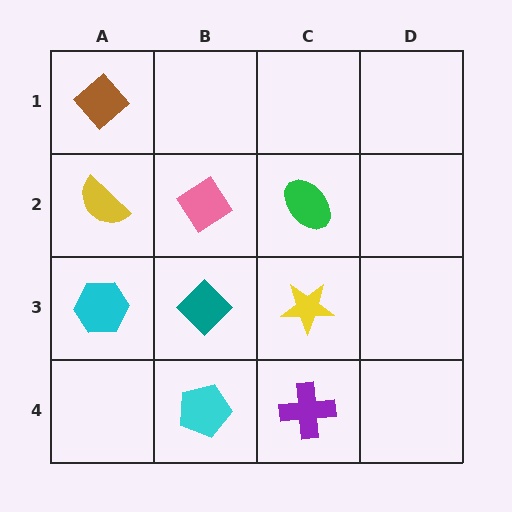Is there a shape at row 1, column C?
No, that cell is empty.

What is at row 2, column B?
A pink diamond.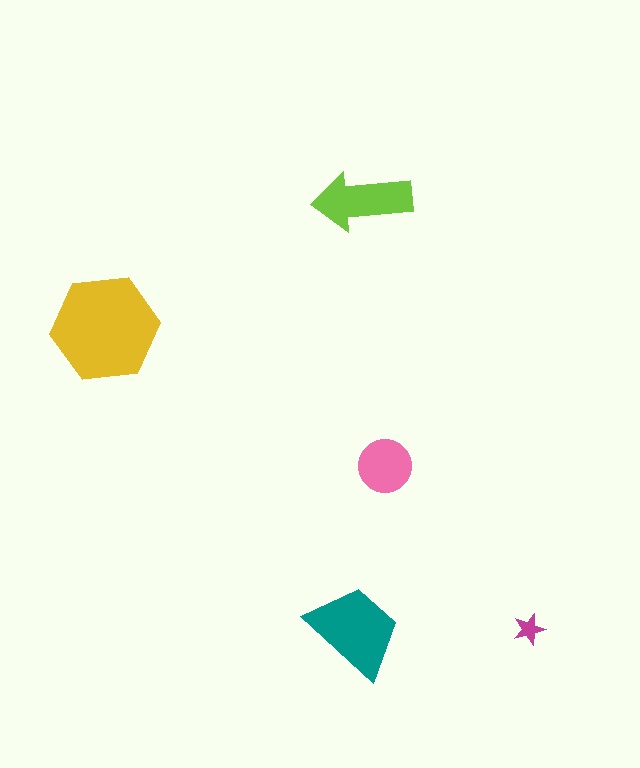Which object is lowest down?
The magenta star is bottommost.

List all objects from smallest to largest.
The magenta star, the pink circle, the lime arrow, the teal trapezoid, the yellow hexagon.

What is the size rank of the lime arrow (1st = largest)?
3rd.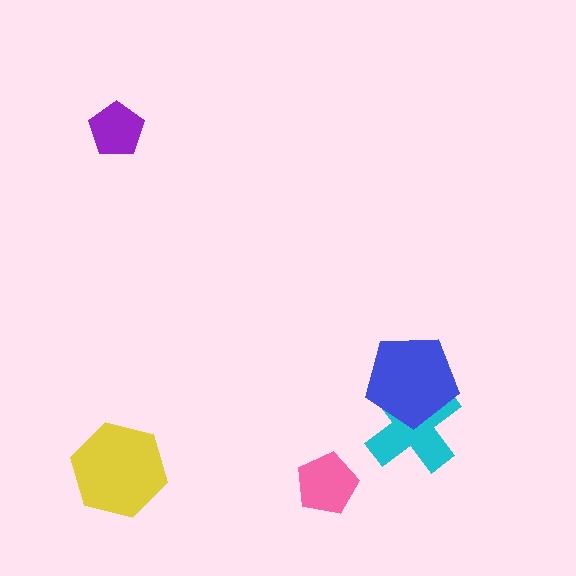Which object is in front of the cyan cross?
The blue pentagon is in front of the cyan cross.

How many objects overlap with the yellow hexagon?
0 objects overlap with the yellow hexagon.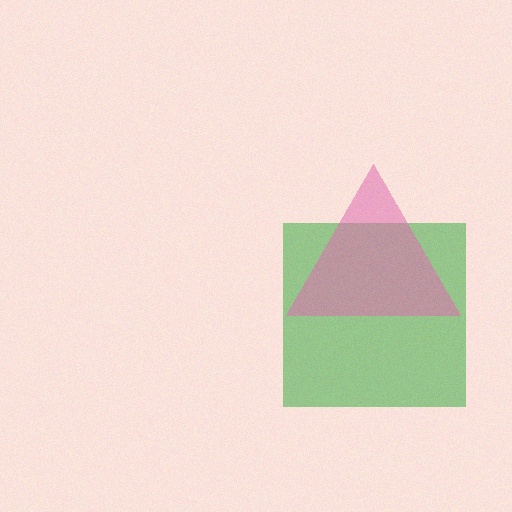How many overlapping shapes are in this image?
There are 2 overlapping shapes in the image.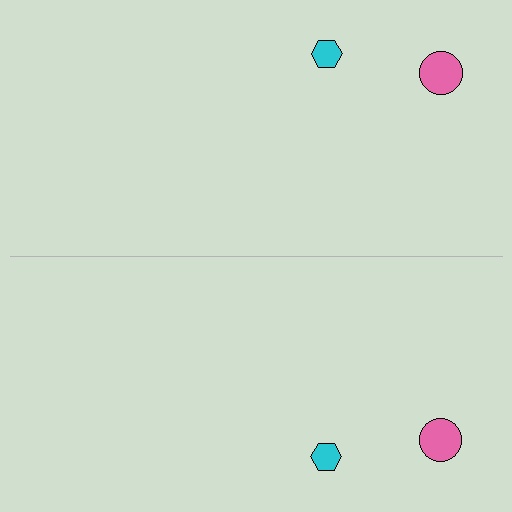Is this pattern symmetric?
Yes, this pattern has bilateral (reflection) symmetry.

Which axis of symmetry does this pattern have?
The pattern has a horizontal axis of symmetry running through the center of the image.